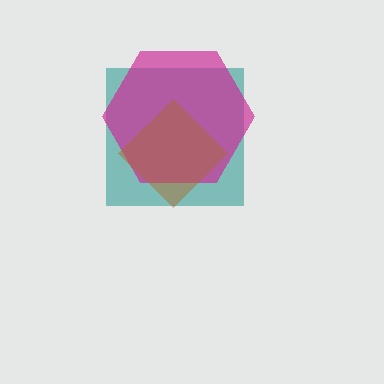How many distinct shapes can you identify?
There are 3 distinct shapes: a teal square, a magenta hexagon, a brown diamond.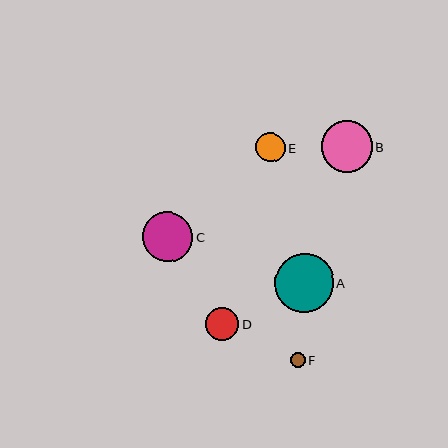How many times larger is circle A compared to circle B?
Circle A is approximately 1.1 times the size of circle B.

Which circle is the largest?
Circle A is the largest with a size of approximately 58 pixels.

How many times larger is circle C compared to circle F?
Circle C is approximately 3.2 times the size of circle F.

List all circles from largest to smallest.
From largest to smallest: A, B, C, D, E, F.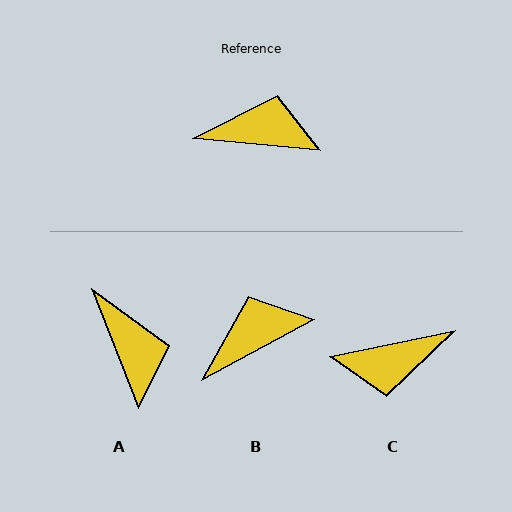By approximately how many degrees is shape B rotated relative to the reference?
Approximately 34 degrees counter-clockwise.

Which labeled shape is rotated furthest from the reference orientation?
C, about 163 degrees away.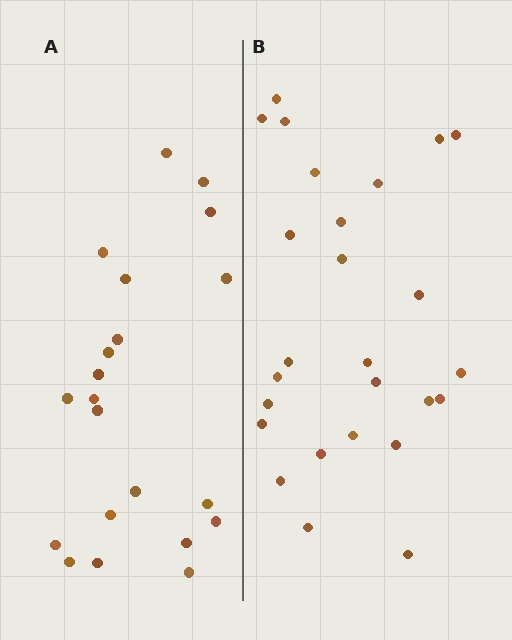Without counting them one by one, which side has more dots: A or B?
Region B (the right region) has more dots.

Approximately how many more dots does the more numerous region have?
Region B has about 5 more dots than region A.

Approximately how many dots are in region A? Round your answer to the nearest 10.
About 20 dots. (The exact count is 21, which rounds to 20.)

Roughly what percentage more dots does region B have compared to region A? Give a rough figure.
About 25% more.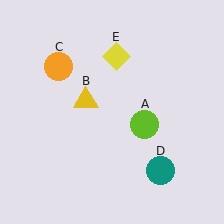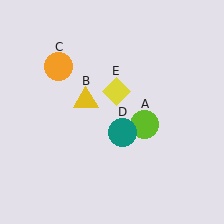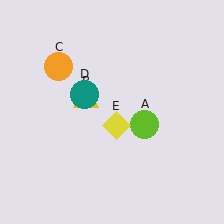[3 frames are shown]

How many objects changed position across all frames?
2 objects changed position: teal circle (object D), yellow diamond (object E).